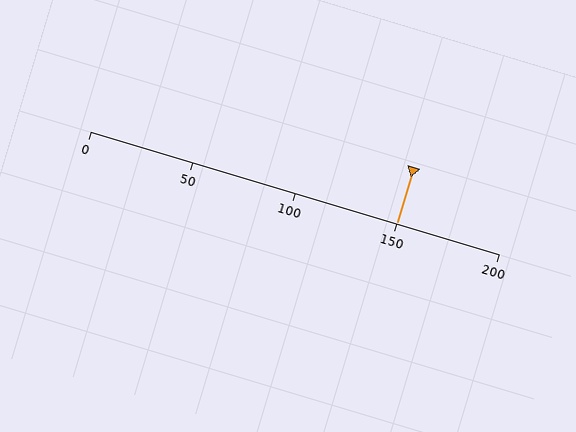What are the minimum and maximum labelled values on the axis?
The axis runs from 0 to 200.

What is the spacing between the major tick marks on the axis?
The major ticks are spaced 50 apart.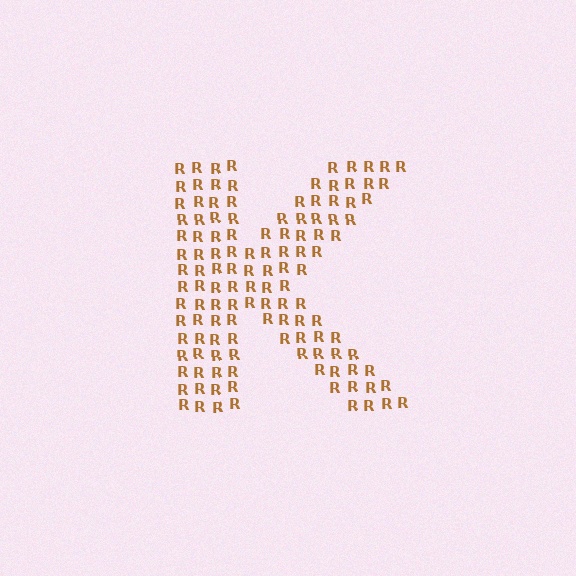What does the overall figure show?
The overall figure shows the letter K.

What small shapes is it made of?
It is made of small letter R's.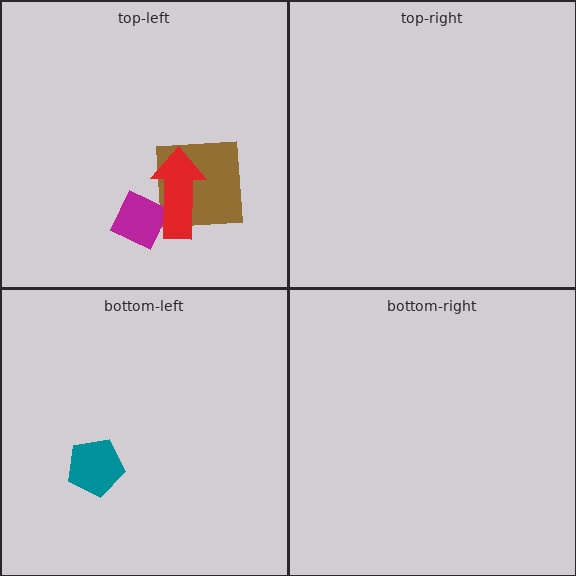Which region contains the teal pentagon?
The bottom-left region.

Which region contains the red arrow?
The top-left region.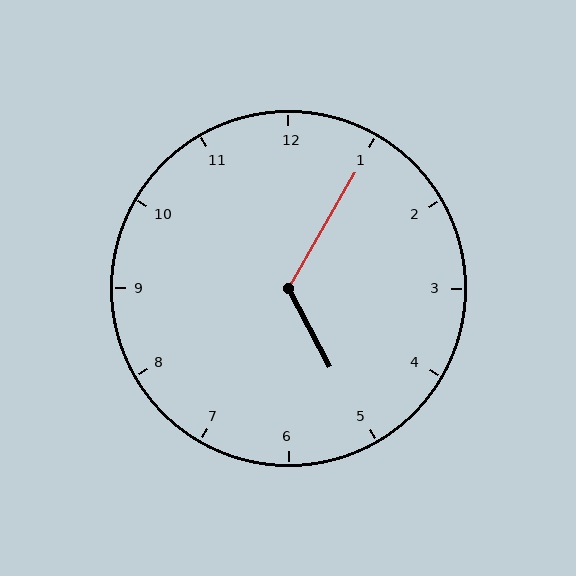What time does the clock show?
5:05.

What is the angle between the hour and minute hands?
Approximately 122 degrees.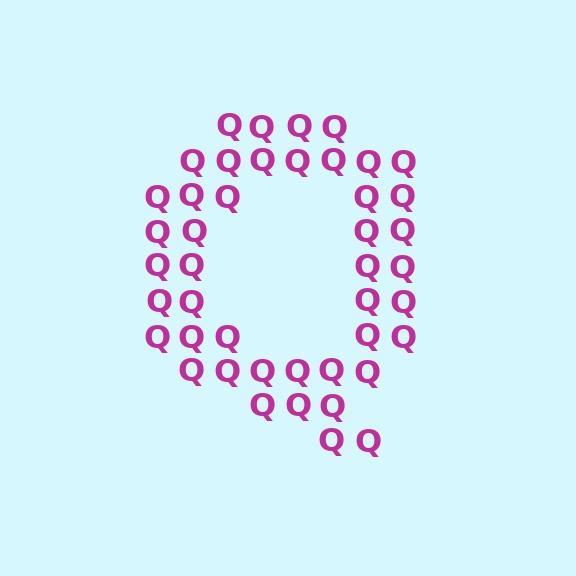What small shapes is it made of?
It is made of small letter Q's.